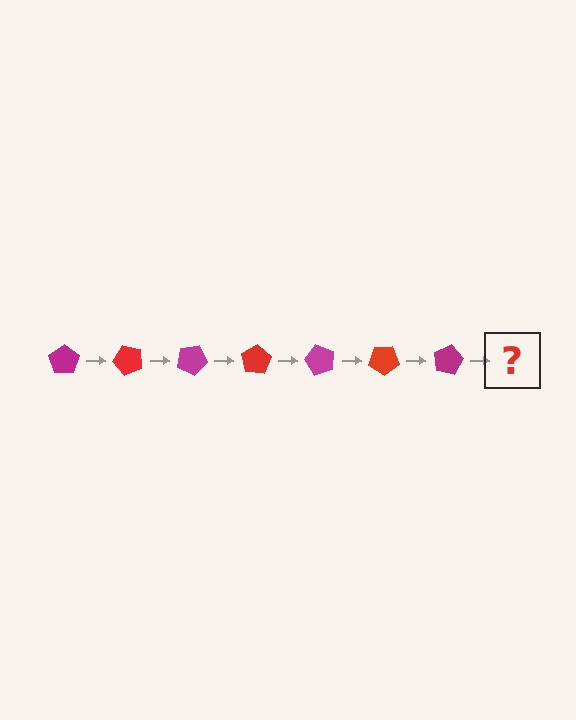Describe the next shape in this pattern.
It should be a red pentagon, rotated 350 degrees from the start.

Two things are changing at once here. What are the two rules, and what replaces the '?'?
The two rules are that it rotates 50 degrees each step and the color cycles through magenta and red. The '?' should be a red pentagon, rotated 350 degrees from the start.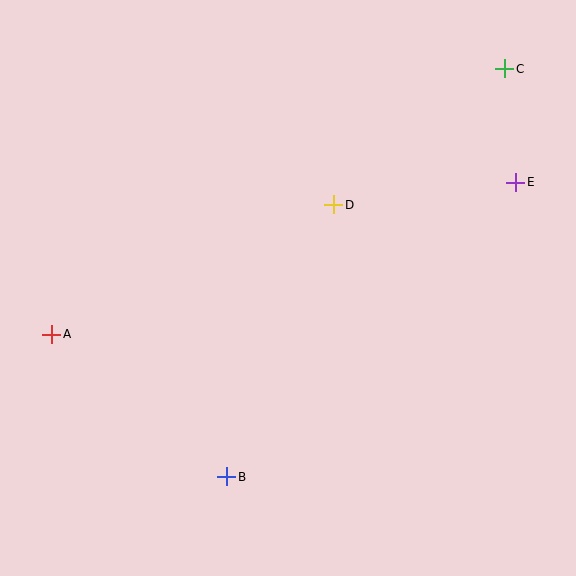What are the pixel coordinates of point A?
Point A is at (52, 334).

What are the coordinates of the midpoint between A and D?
The midpoint between A and D is at (193, 269).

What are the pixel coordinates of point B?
Point B is at (227, 477).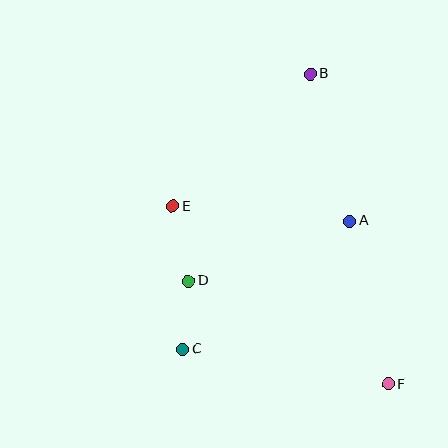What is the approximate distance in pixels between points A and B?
The distance between A and B is approximately 153 pixels.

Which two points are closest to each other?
Points C and D are closest to each other.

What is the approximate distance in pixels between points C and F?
The distance between C and F is approximately 208 pixels.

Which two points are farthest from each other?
Points B and F are farthest from each other.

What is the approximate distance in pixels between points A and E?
The distance between A and E is approximately 178 pixels.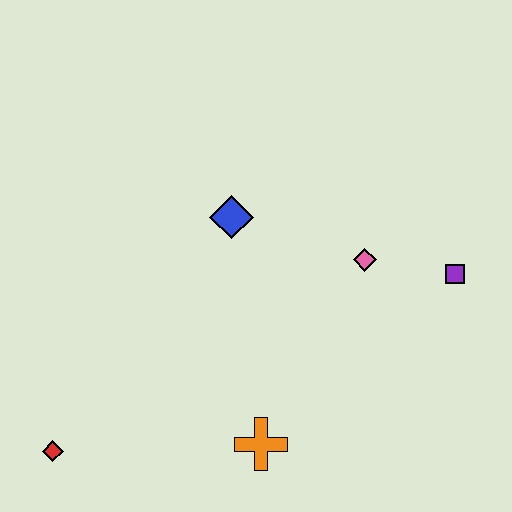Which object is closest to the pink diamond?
The purple square is closest to the pink diamond.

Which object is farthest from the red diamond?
The purple square is farthest from the red diamond.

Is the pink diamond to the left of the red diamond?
No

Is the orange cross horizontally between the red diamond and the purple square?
Yes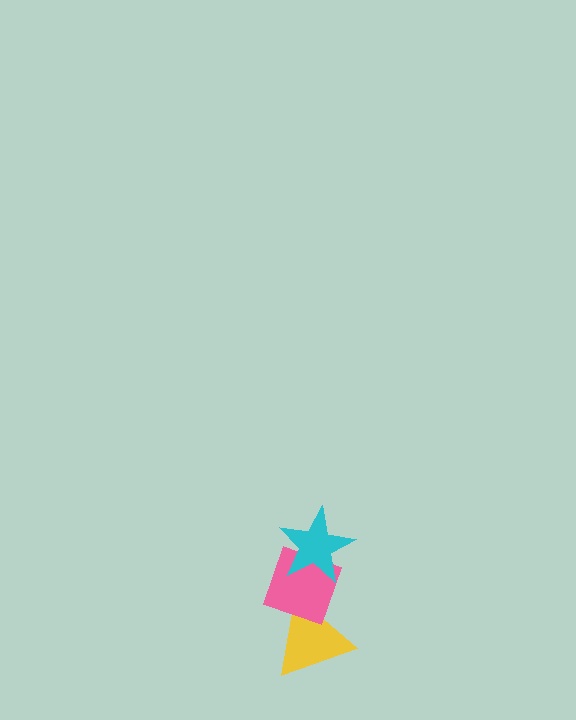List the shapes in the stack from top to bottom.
From top to bottom: the cyan star, the pink diamond, the yellow triangle.